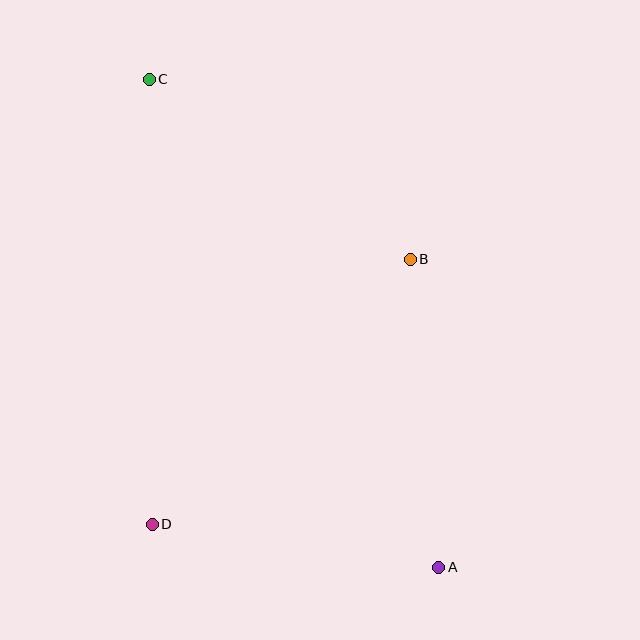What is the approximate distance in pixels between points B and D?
The distance between B and D is approximately 370 pixels.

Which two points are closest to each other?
Points A and D are closest to each other.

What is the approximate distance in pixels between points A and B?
The distance between A and B is approximately 310 pixels.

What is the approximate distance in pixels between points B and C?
The distance between B and C is approximately 317 pixels.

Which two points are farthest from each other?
Points A and C are farthest from each other.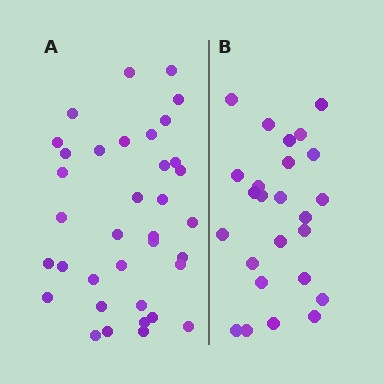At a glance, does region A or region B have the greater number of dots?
Region A (the left region) has more dots.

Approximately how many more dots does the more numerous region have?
Region A has roughly 12 or so more dots than region B.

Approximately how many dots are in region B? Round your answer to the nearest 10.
About 20 dots. (The exact count is 25, which rounds to 20.)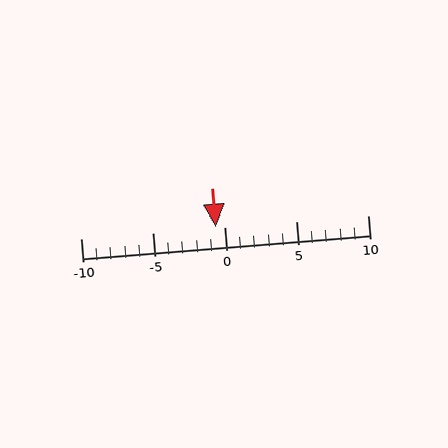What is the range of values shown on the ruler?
The ruler shows values from -10 to 10.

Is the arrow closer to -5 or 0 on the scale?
The arrow is closer to 0.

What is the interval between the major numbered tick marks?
The major tick marks are spaced 5 units apart.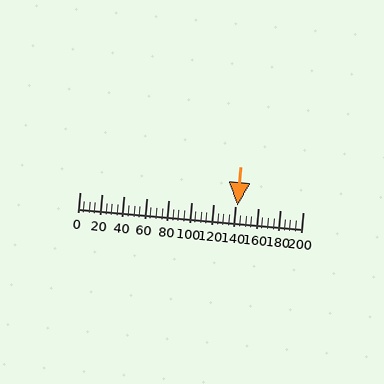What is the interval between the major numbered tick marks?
The major tick marks are spaced 20 units apart.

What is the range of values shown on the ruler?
The ruler shows values from 0 to 200.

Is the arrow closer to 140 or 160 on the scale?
The arrow is closer to 140.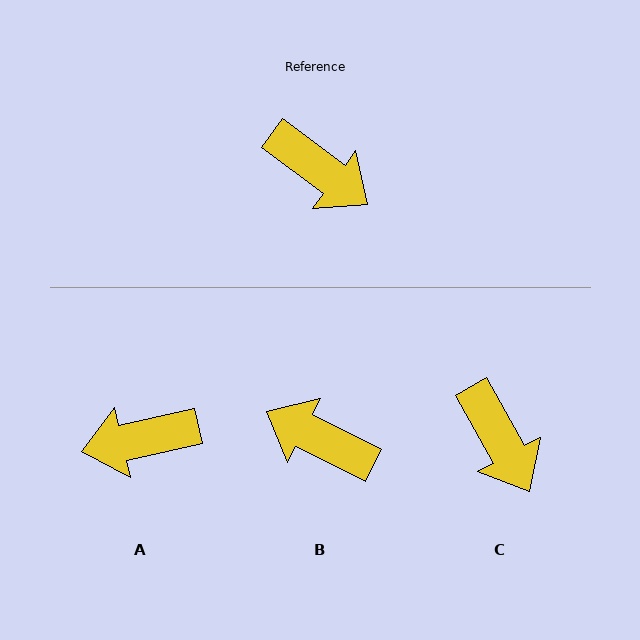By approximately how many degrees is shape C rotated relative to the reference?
Approximately 24 degrees clockwise.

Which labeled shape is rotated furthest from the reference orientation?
B, about 170 degrees away.